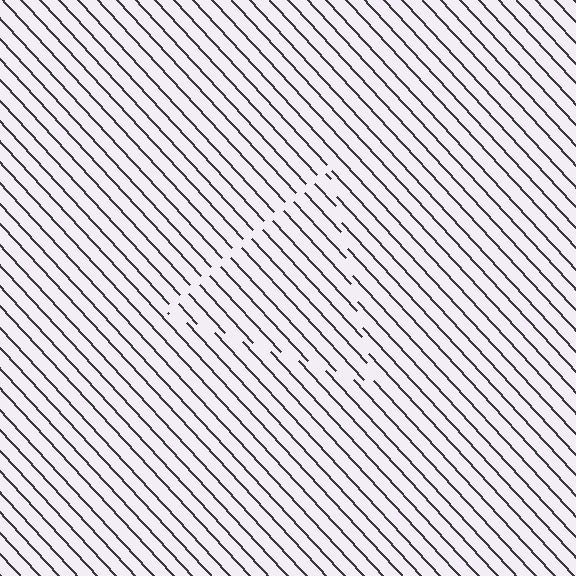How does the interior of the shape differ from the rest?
The interior of the shape contains the same grating, shifted by half a period — the contour is defined by the phase discontinuity where line-ends from the inner and outer gratings abut.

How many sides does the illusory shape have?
3 sides — the line-ends trace a triangle.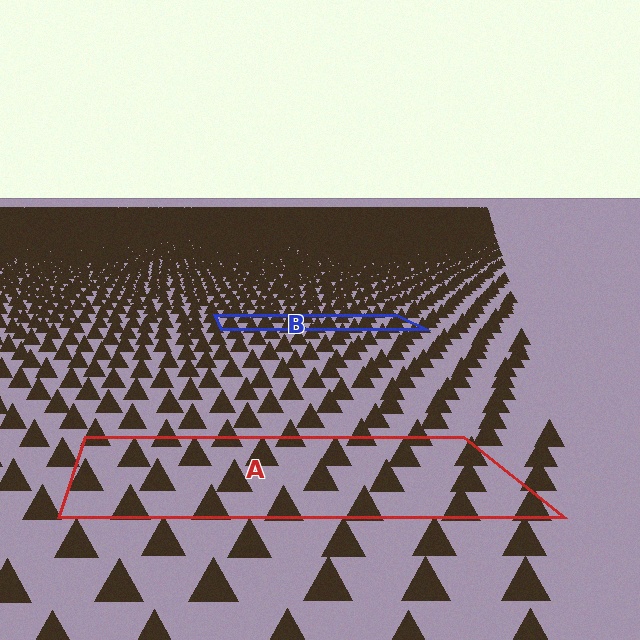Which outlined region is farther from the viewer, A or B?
Region B is farther from the viewer — the texture elements inside it appear smaller and more densely packed.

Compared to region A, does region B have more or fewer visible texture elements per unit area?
Region B has more texture elements per unit area — they are packed more densely because it is farther away.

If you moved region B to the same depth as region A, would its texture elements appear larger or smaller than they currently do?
They would appear larger. At a closer depth, the same texture elements are projected at a bigger on-screen size.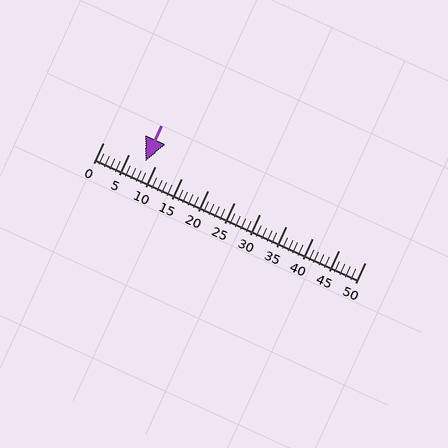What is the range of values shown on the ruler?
The ruler shows values from 0 to 50.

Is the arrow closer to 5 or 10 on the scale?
The arrow is closer to 10.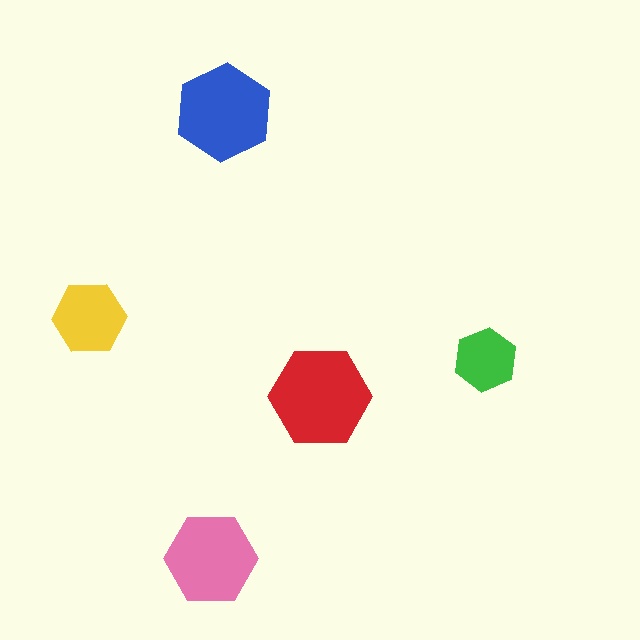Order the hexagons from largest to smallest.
the red one, the blue one, the pink one, the yellow one, the green one.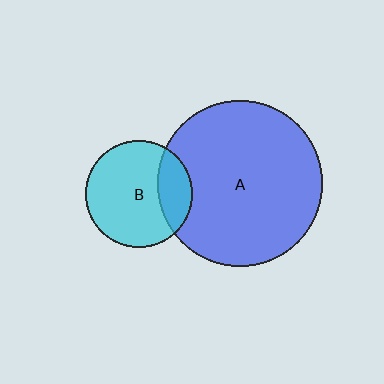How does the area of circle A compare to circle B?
Approximately 2.4 times.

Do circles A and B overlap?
Yes.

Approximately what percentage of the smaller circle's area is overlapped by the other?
Approximately 25%.